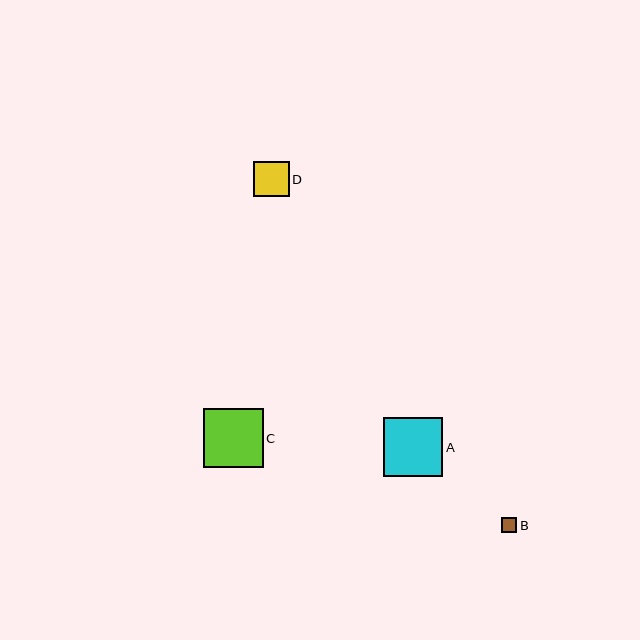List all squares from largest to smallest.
From largest to smallest: A, C, D, B.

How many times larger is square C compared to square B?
Square C is approximately 3.9 times the size of square B.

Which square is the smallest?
Square B is the smallest with a size of approximately 15 pixels.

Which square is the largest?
Square A is the largest with a size of approximately 59 pixels.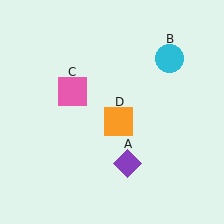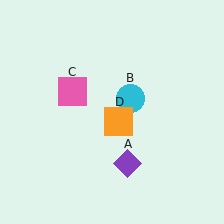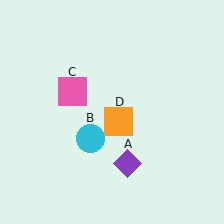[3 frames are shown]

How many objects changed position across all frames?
1 object changed position: cyan circle (object B).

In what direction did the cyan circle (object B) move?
The cyan circle (object B) moved down and to the left.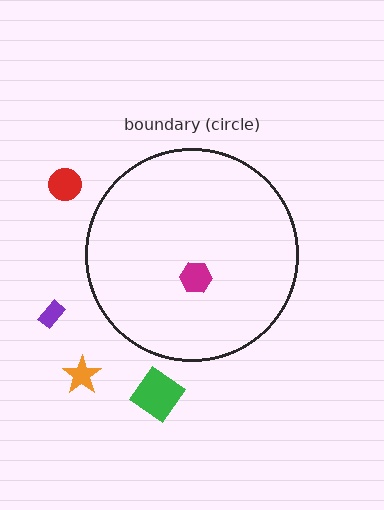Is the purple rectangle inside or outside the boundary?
Outside.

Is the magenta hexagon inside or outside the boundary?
Inside.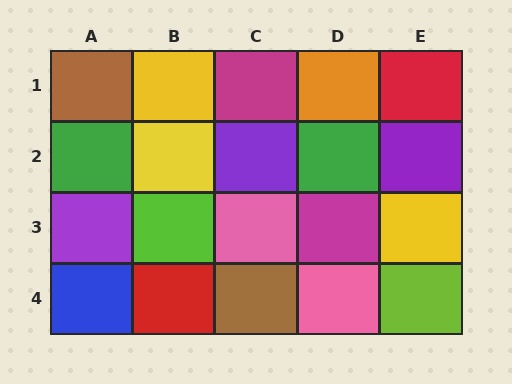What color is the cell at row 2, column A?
Green.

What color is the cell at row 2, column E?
Purple.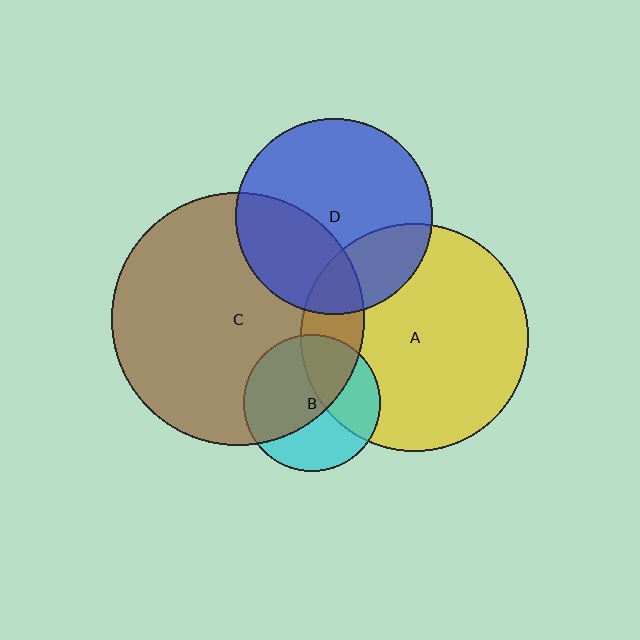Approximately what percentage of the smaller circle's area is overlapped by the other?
Approximately 35%.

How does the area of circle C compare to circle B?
Approximately 3.4 times.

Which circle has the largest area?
Circle C (brown).